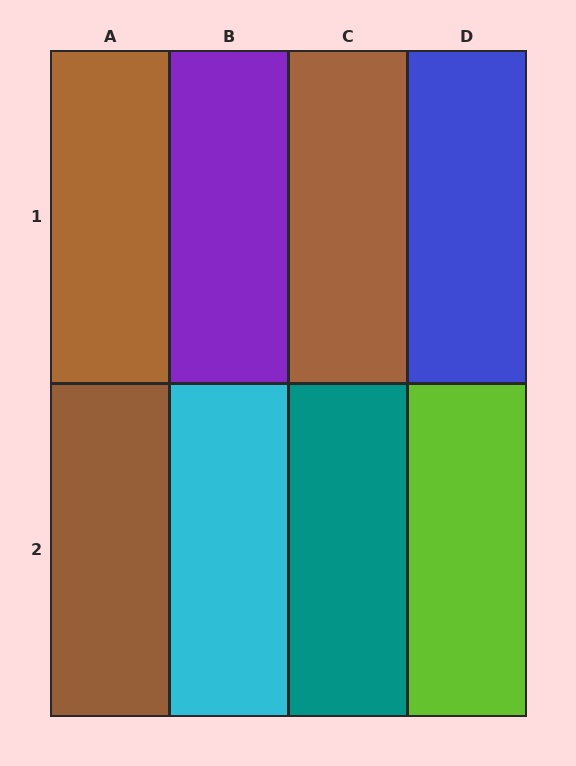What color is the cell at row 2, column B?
Cyan.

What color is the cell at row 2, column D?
Lime.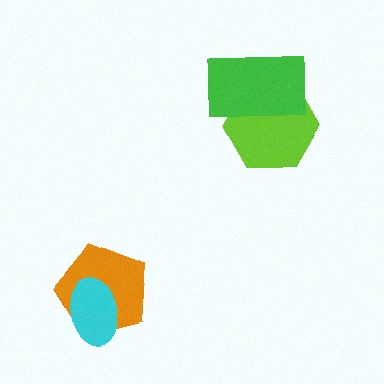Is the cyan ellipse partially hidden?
No, no other shape covers it.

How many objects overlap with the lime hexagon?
1 object overlaps with the lime hexagon.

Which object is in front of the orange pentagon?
The cyan ellipse is in front of the orange pentagon.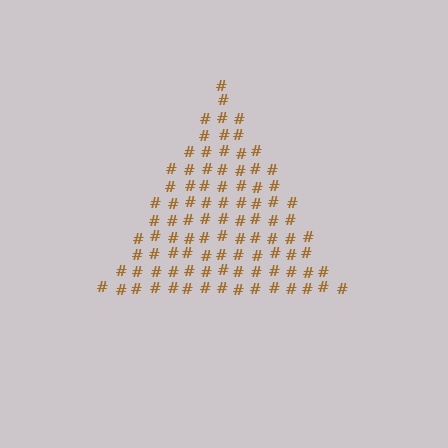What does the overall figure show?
The overall figure shows a triangle.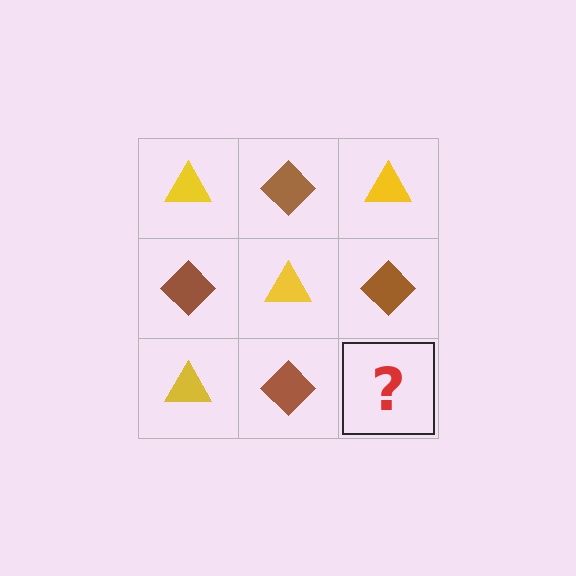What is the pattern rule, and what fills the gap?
The rule is that it alternates yellow triangle and brown diamond in a checkerboard pattern. The gap should be filled with a yellow triangle.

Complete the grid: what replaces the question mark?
The question mark should be replaced with a yellow triangle.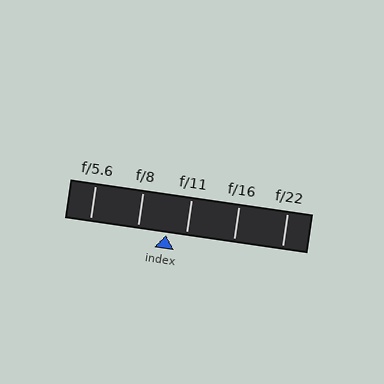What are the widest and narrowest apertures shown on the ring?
The widest aperture shown is f/5.6 and the narrowest is f/22.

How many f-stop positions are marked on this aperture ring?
There are 5 f-stop positions marked.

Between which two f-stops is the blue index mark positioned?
The index mark is between f/8 and f/11.